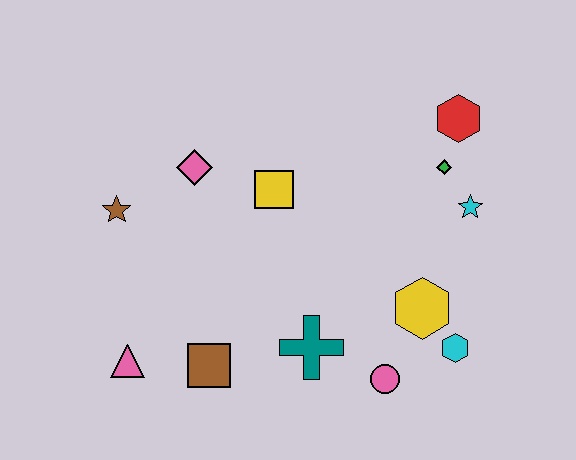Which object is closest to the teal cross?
The pink circle is closest to the teal cross.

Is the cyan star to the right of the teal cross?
Yes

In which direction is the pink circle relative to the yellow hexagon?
The pink circle is below the yellow hexagon.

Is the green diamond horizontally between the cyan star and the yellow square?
Yes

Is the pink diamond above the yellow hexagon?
Yes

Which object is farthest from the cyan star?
The pink triangle is farthest from the cyan star.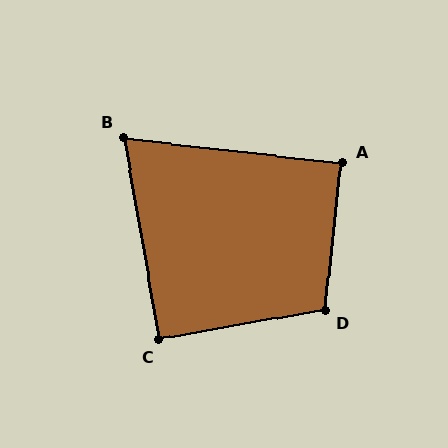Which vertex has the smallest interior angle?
B, at approximately 73 degrees.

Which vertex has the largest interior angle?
D, at approximately 107 degrees.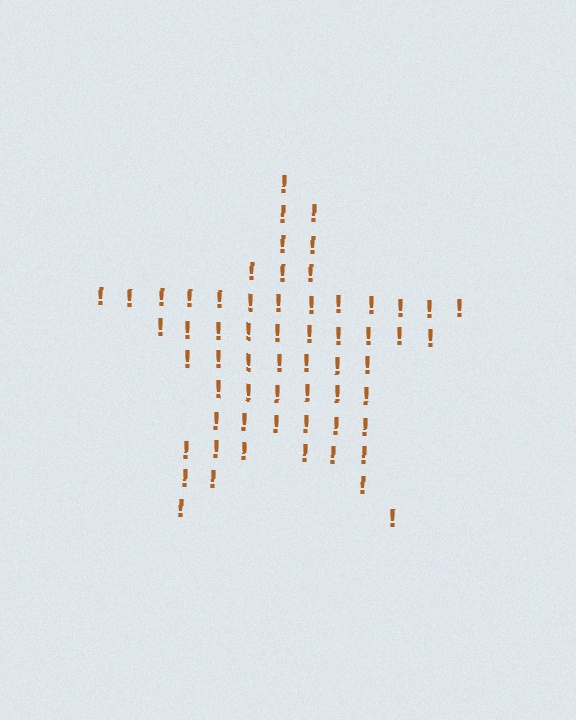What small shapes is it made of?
It is made of small exclamation marks.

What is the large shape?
The large shape is a star.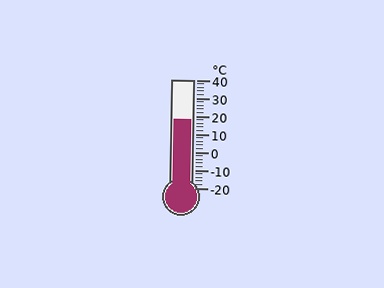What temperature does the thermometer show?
The thermometer shows approximately 18°C.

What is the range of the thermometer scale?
The thermometer scale ranges from -20°C to 40°C.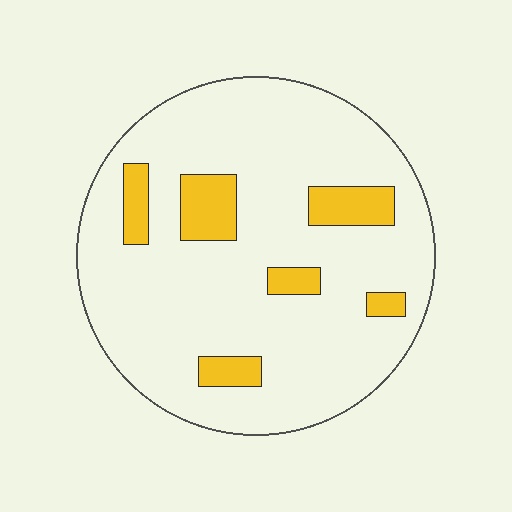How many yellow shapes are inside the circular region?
6.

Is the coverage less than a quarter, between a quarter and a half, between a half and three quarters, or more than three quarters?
Less than a quarter.